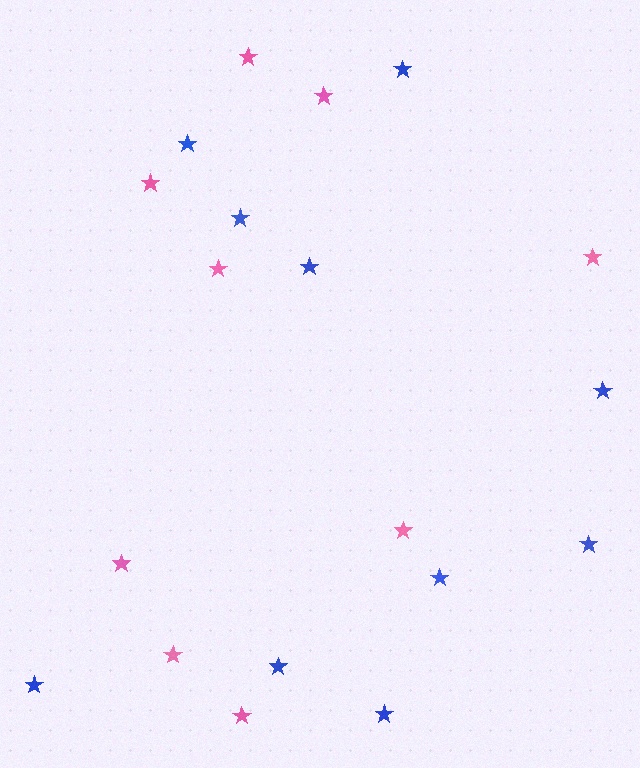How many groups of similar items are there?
There are 2 groups: one group of pink stars (9) and one group of blue stars (10).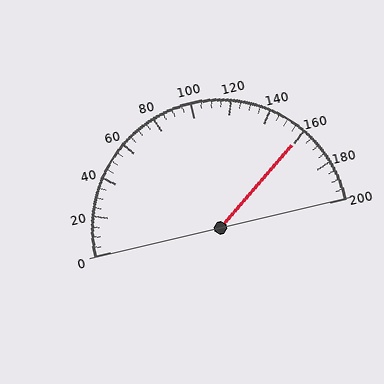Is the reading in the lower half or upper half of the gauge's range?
The reading is in the upper half of the range (0 to 200).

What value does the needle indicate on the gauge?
The needle indicates approximately 160.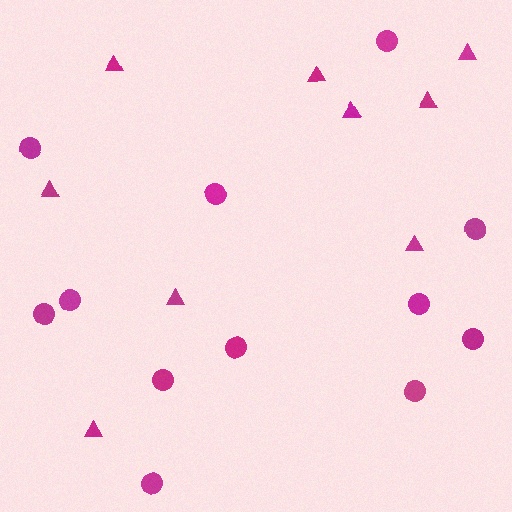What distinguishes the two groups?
There are 2 groups: one group of triangles (9) and one group of circles (12).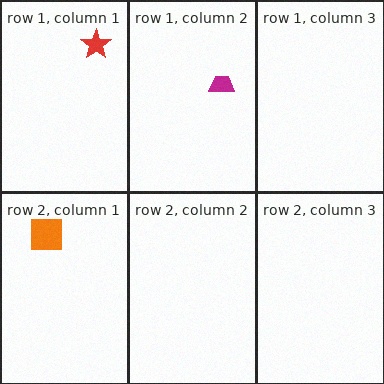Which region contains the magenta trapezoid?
The row 1, column 2 region.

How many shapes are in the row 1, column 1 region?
1.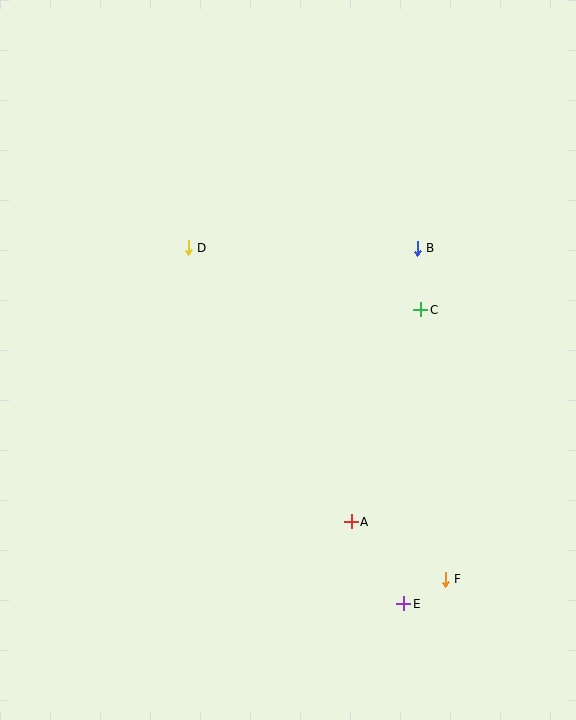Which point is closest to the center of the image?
Point C at (421, 310) is closest to the center.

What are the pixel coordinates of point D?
Point D is at (188, 248).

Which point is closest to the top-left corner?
Point D is closest to the top-left corner.